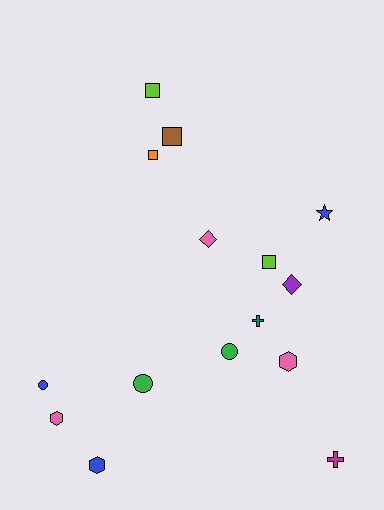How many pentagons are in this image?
There are no pentagons.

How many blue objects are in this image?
There are 3 blue objects.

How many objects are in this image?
There are 15 objects.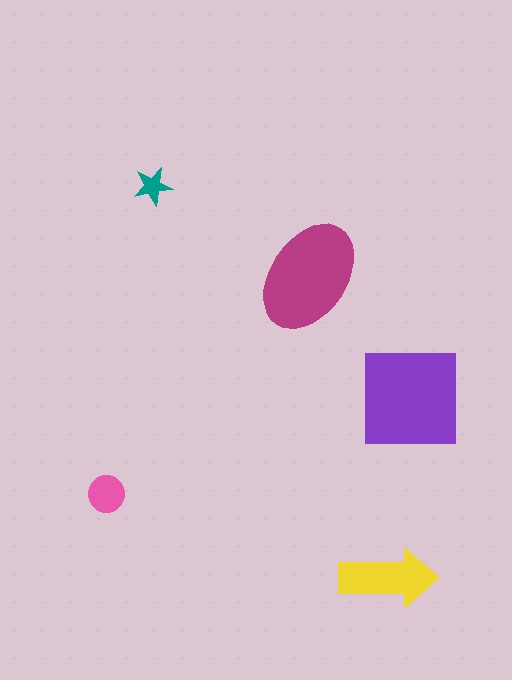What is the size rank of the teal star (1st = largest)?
5th.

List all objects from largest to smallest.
The purple square, the magenta ellipse, the yellow arrow, the pink circle, the teal star.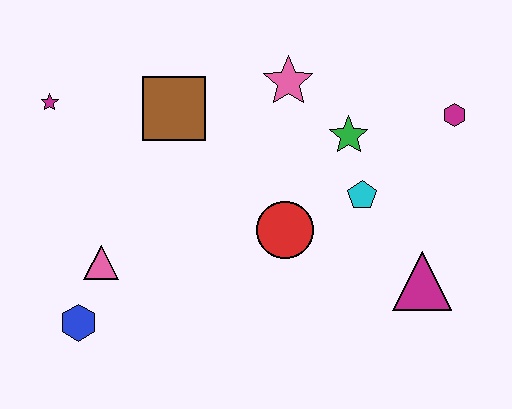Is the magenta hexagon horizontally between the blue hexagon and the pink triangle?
No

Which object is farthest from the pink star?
The blue hexagon is farthest from the pink star.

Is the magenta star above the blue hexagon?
Yes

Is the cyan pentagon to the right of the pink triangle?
Yes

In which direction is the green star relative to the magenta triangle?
The green star is above the magenta triangle.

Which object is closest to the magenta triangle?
The cyan pentagon is closest to the magenta triangle.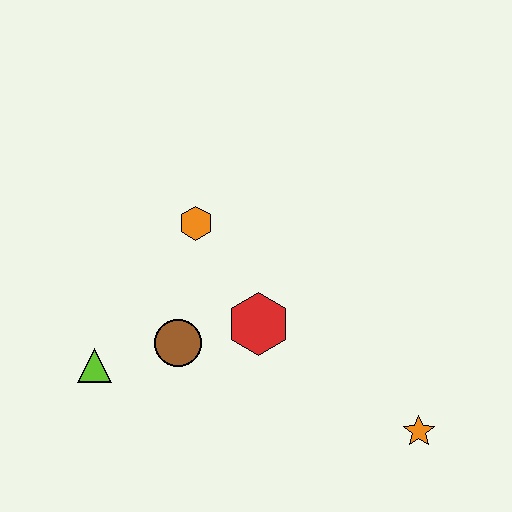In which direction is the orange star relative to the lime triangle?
The orange star is to the right of the lime triangle.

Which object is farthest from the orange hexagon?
The orange star is farthest from the orange hexagon.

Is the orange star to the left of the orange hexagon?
No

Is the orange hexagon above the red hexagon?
Yes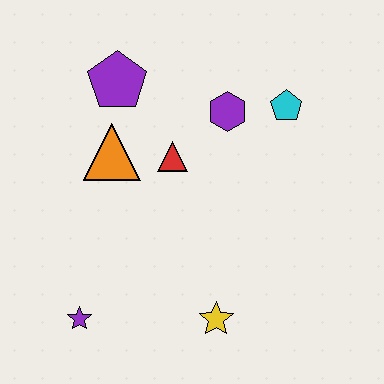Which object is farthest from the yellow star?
The purple pentagon is farthest from the yellow star.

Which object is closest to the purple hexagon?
The cyan pentagon is closest to the purple hexagon.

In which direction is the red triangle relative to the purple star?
The red triangle is above the purple star.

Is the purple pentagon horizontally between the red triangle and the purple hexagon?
No